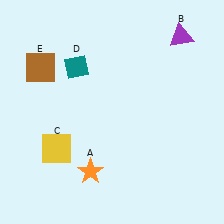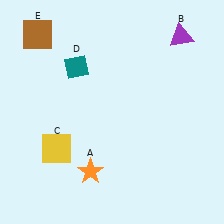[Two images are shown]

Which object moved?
The brown square (E) moved up.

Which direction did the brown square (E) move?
The brown square (E) moved up.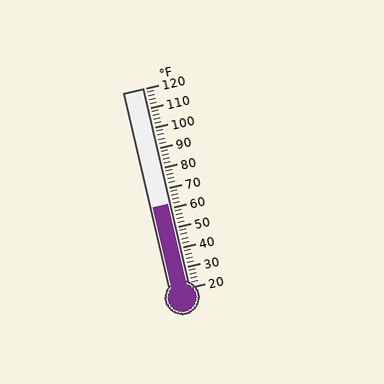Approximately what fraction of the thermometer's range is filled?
The thermometer is filled to approximately 40% of its range.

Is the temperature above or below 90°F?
The temperature is below 90°F.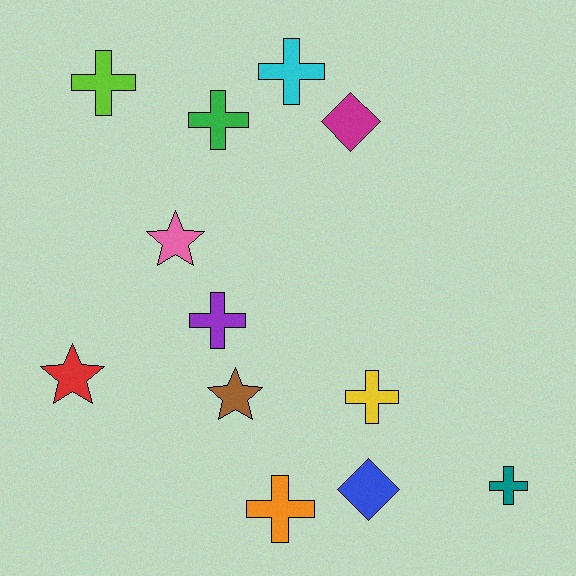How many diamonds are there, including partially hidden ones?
There are 2 diamonds.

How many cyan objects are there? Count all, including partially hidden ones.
There is 1 cyan object.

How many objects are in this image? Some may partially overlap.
There are 12 objects.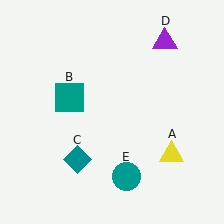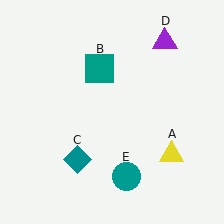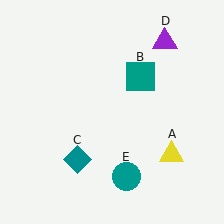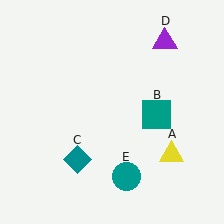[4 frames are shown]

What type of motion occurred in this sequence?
The teal square (object B) rotated clockwise around the center of the scene.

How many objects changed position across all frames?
1 object changed position: teal square (object B).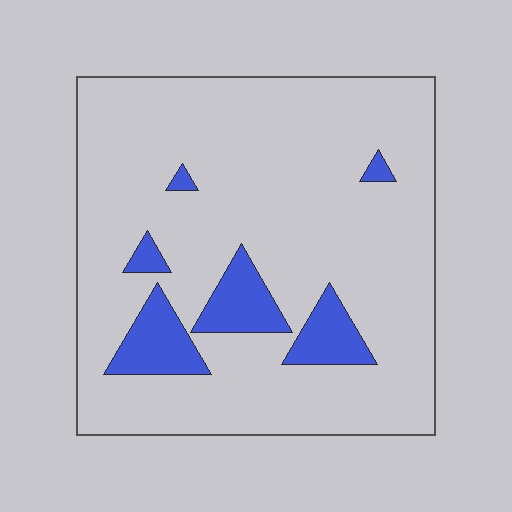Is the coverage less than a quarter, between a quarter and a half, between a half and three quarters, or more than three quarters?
Less than a quarter.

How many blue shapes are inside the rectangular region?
6.